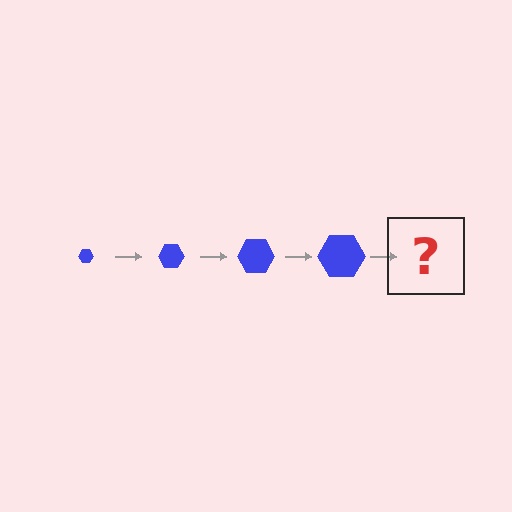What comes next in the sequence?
The next element should be a blue hexagon, larger than the previous one.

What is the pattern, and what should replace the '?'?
The pattern is that the hexagon gets progressively larger each step. The '?' should be a blue hexagon, larger than the previous one.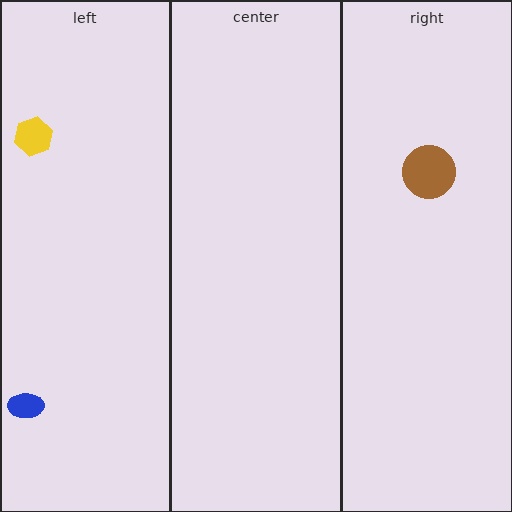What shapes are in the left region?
The blue ellipse, the yellow hexagon.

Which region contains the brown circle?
The right region.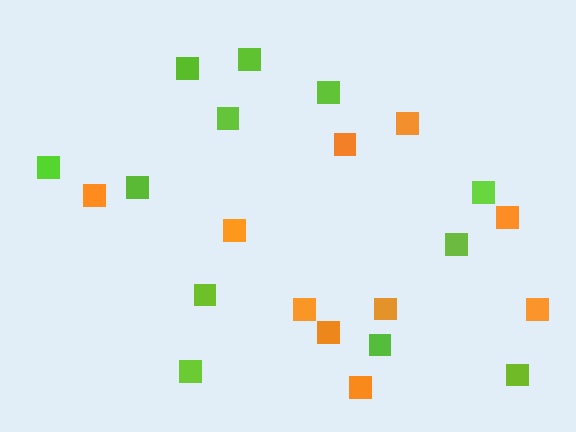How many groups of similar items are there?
There are 2 groups: one group of lime squares (12) and one group of orange squares (10).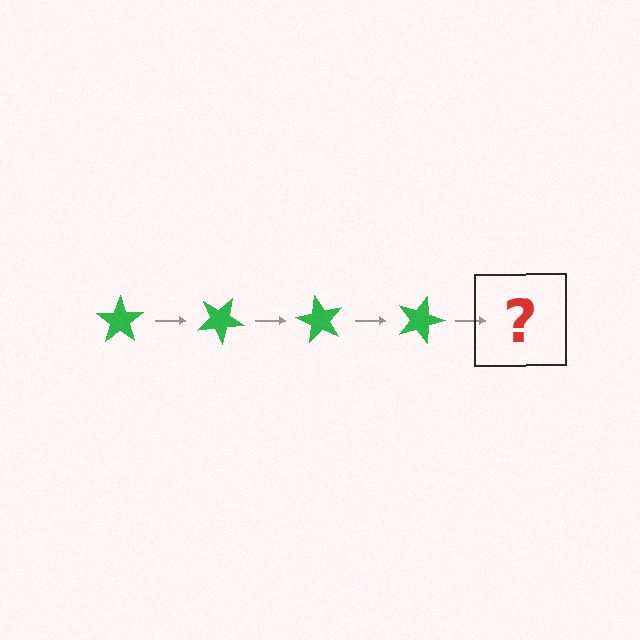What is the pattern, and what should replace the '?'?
The pattern is that the star rotates 30 degrees each step. The '?' should be a green star rotated 120 degrees.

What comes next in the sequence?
The next element should be a green star rotated 120 degrees.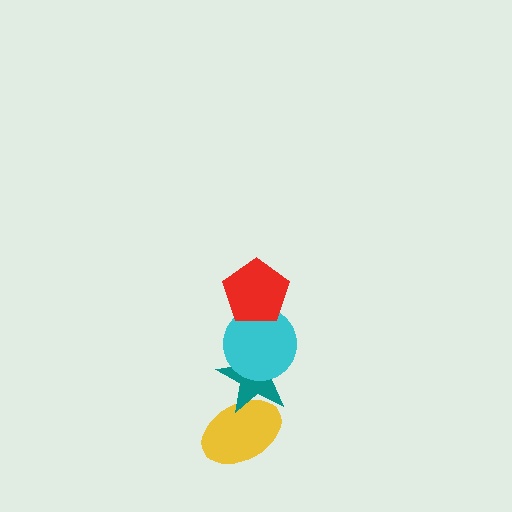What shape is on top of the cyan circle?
The red pentagon is on top of the cyan circle.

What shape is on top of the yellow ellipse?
The teal star is on top of the yellow ellipse.